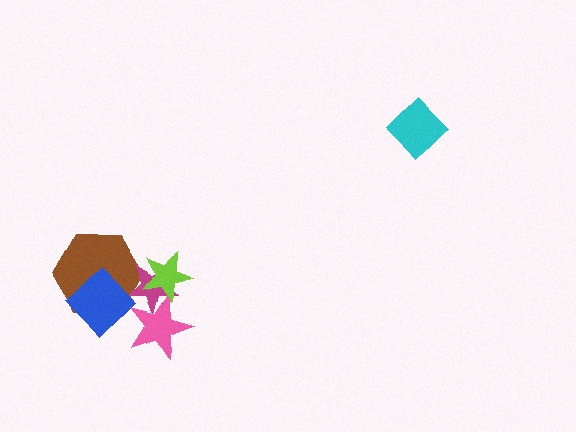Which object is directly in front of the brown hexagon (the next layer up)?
The magenta star is directly in front of the brown hexagon.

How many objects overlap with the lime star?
2 objects overlap with the lime star.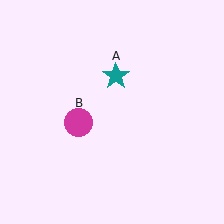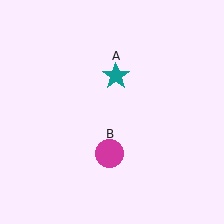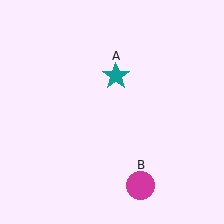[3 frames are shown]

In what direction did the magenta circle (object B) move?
The magenta circle (object B) moved down and to the right.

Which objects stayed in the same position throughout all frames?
Teal star (object A) remained stationary.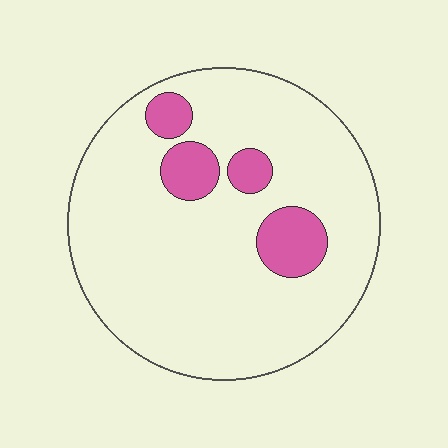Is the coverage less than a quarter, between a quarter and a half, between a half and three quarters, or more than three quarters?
Less than a quarter.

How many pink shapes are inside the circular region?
4.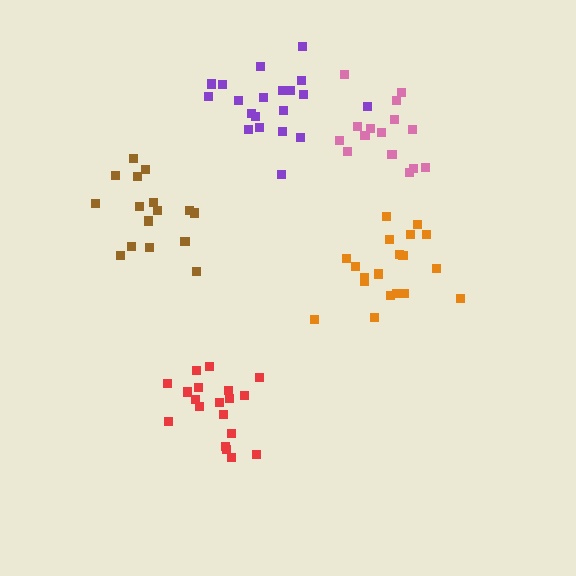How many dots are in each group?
Group 1: 15 dots, Group 2: 19 dots, Group 3: 16 dots, Group 4: 20 dots, Group 5: 19 dots (89 total).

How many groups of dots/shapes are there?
There are 5 groups.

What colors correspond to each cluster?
The clusters are colored: pink, red, brown, purple, orange.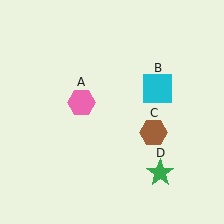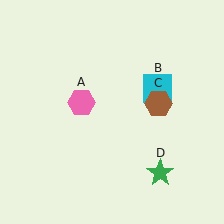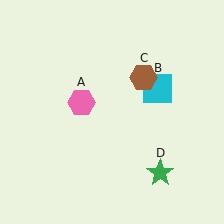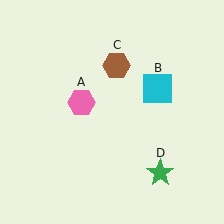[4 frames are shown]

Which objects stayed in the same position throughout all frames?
Pink hexagon (object A) and cyan square (object B) and green star (object D) remained stationary.